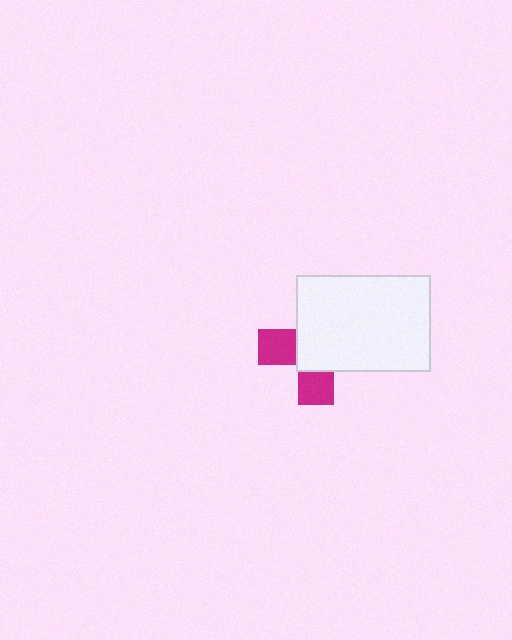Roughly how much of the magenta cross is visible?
A small part of it is visible (roughly 36%).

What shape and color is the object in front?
The object in front is a white rectangle.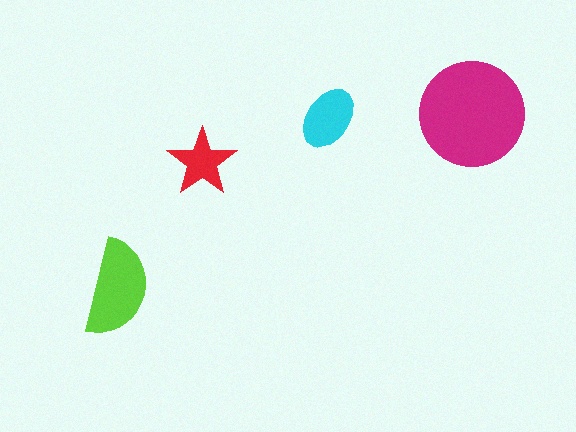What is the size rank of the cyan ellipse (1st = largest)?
3rd.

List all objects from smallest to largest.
The red star, the cyan ellipse, the lime semicircle, the magenta circle.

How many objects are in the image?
There are 4 objects in the image.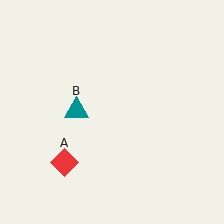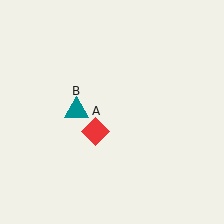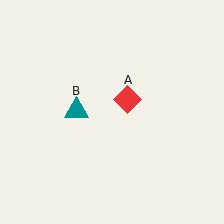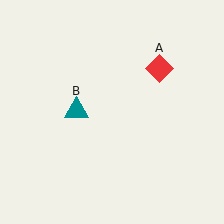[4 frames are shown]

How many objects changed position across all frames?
1 object changed position: red diamond (object A).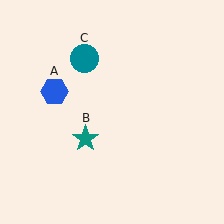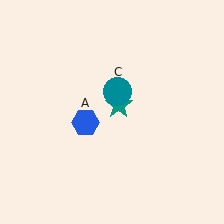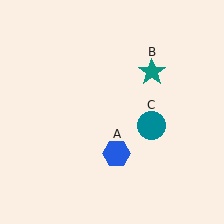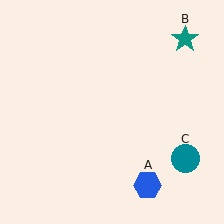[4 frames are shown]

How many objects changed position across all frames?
3 objects changed position: blue hexagon (object A), teal star (object B), teal circle (object C).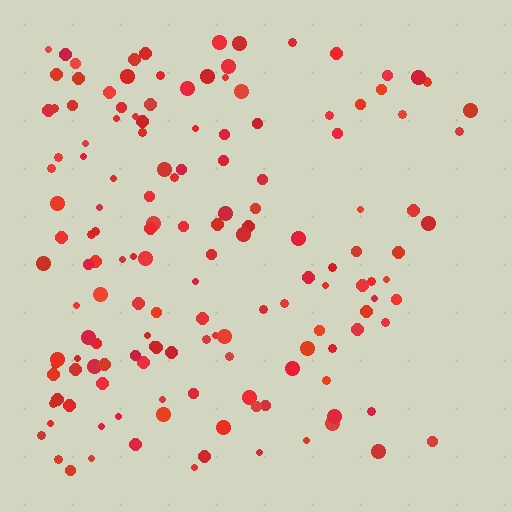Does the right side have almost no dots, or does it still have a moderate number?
Still a moderate number, just noticeably fewer than the left.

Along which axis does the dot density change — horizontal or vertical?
Horizontal.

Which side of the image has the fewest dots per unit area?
The right.